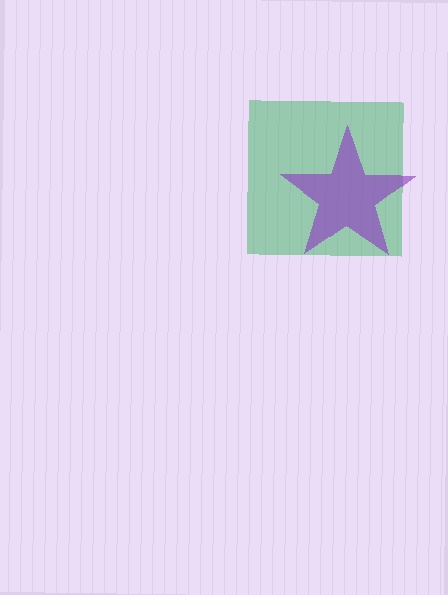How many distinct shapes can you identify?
There are 2 distinct shapes: a green square, a purple star.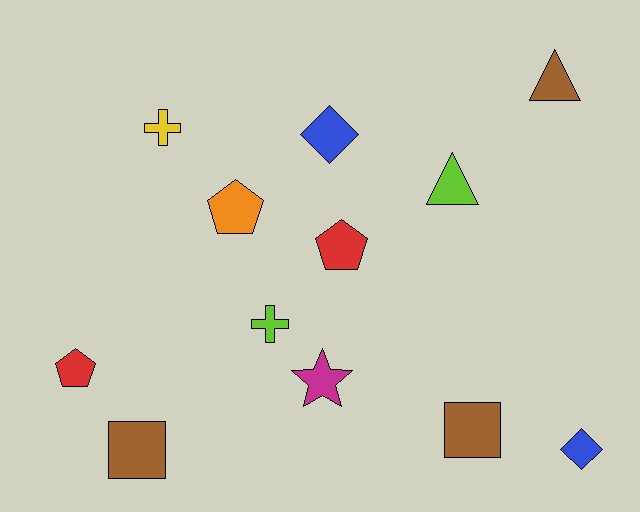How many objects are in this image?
There are 12 objects.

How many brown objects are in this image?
There are 3 brown objects.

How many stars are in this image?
There is 1 star.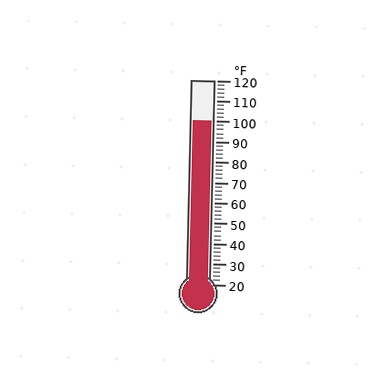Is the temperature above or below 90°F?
The temperature is above 90°F.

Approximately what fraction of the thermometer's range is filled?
The thermometer is filled to approximately 80% of its range.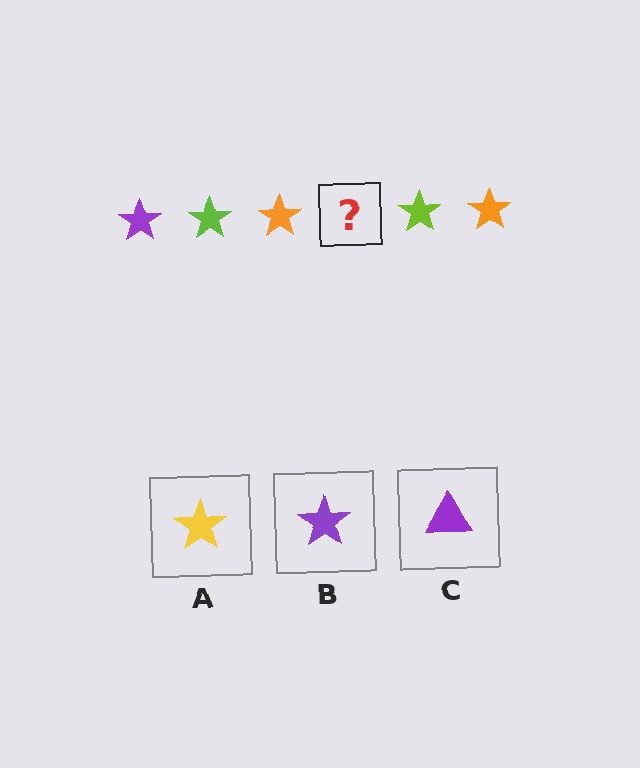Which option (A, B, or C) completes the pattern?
B.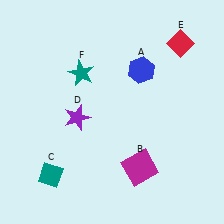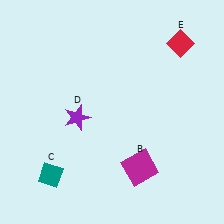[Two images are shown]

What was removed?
The blue hexagon (A), the teal star (F) were removed in Image 2.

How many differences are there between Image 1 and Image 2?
There are 2 differences between the two images.